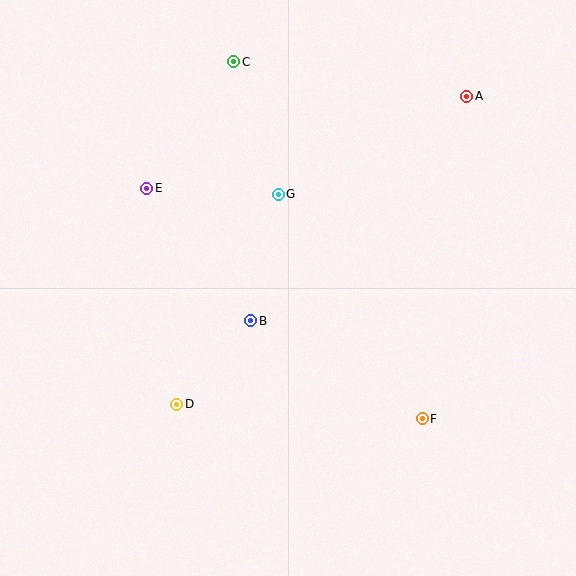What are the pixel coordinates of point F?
Point F is at (422, 419).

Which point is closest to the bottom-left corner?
Point D is closest to the bottom-left corner.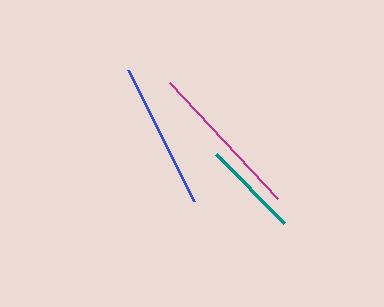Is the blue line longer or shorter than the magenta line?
The magenta line is longer than the blue line.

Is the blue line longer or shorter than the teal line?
The blue line is longer than the teal line.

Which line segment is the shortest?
The teal line is the shortest at approximately 97 pixels.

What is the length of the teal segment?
The teal segment is approximately 97 pixels long.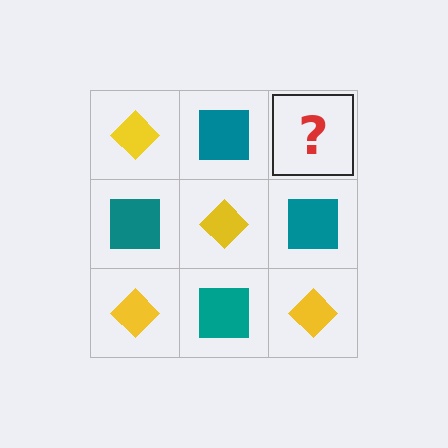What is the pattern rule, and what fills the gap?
The rule is that it alternates yellow diamond and teal square in a checkerboard pattern. The gap should be filled with a yellow diamond.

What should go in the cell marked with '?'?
The missing cell should contain a yellow diamond.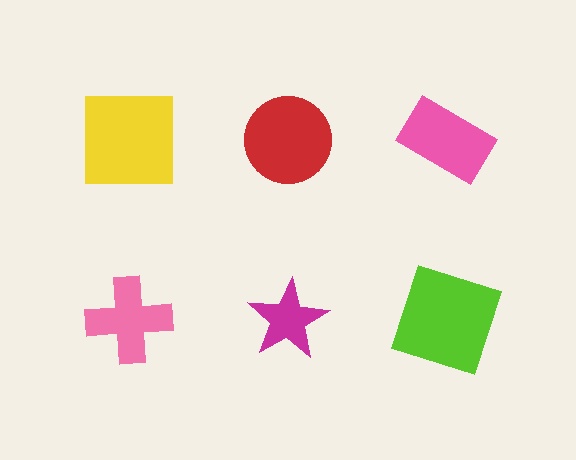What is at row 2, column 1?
A pink cross.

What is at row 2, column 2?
A magenta star.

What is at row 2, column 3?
A lime square.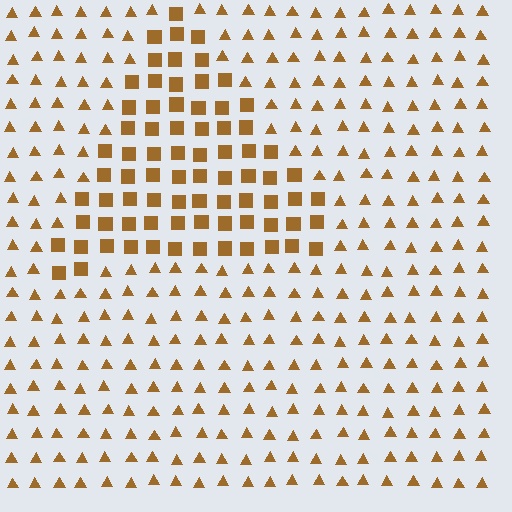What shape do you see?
I see a triangle.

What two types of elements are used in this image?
The image uses squares inside the triangle region and triangles outside it.